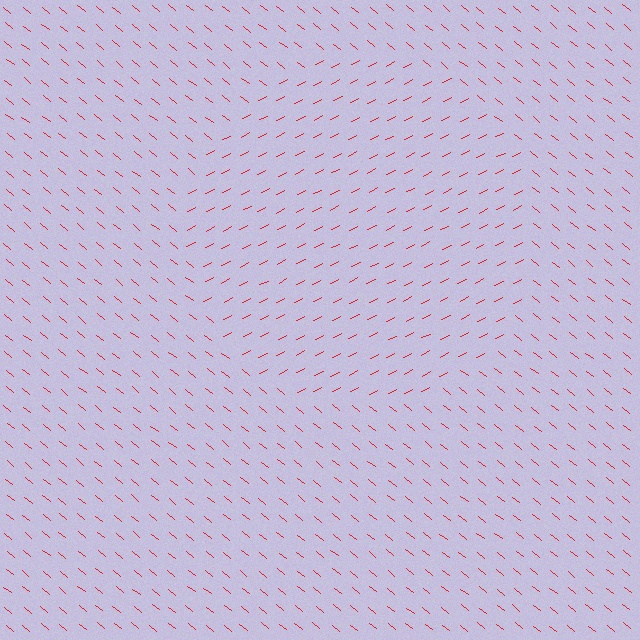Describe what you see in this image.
The image is filled with small red line segments. A circle region in the image has lines oriented differently from the surrounding lines, creating a visible texture boundary.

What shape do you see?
I see a circle.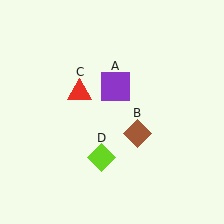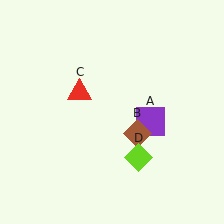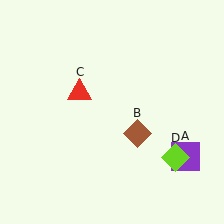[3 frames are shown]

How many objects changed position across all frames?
2 objects changed position: purple square (object A), lime diamond (object D).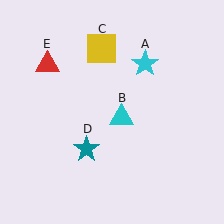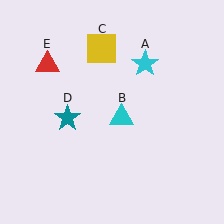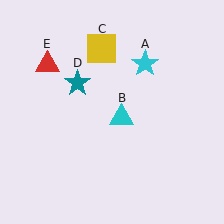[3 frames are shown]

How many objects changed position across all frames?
1 object changed position: teal star (object D).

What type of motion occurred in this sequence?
The teal star (object D) rotated clockwise around the center of the scene.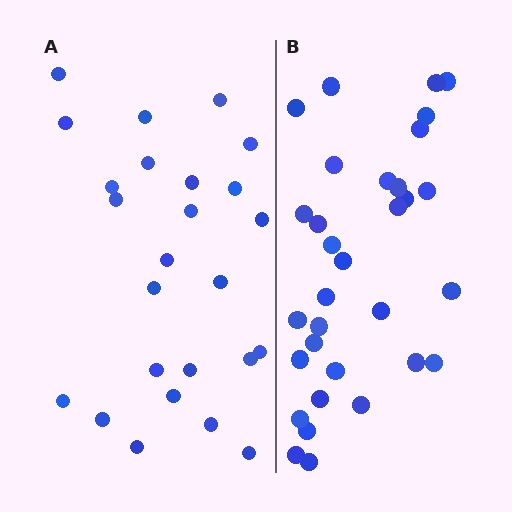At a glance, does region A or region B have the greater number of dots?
Region B (the right region) has more dots.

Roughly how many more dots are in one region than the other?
Region B has roughly 8 or so more dots than region A.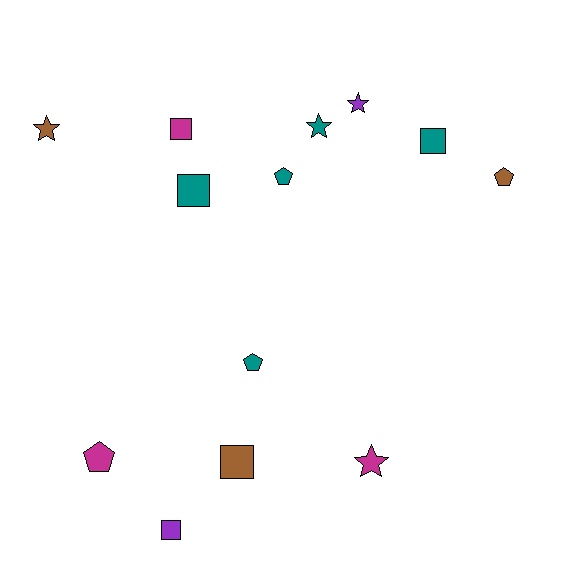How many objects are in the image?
There are 13 objects.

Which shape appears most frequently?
Square, with 5 objects.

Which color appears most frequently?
Teal, with 5 objects.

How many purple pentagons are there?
There are no purple pentagons.